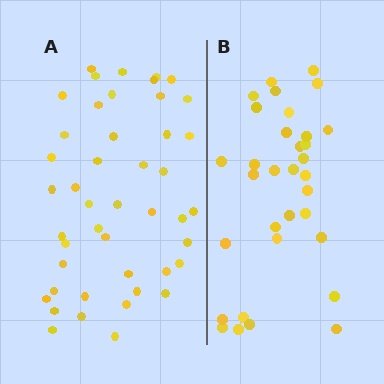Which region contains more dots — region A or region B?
Region A (the left region) has more dots.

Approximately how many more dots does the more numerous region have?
Region A has roughly 12 or so more dots than region B.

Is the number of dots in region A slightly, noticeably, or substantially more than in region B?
Region A has noticeably more, but not dramatically so. The ratio is roughly 1.4 to 1.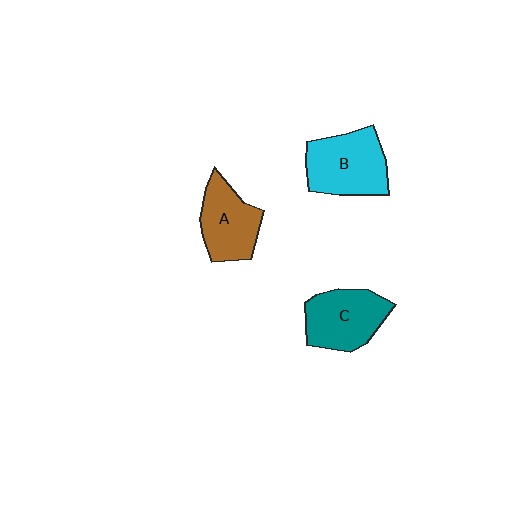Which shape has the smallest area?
Shape A (brown).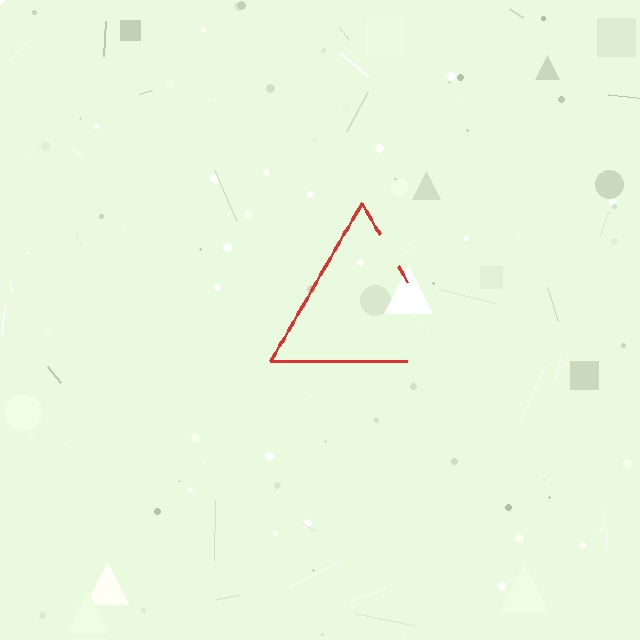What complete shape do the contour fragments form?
The contour fragments form a triangle.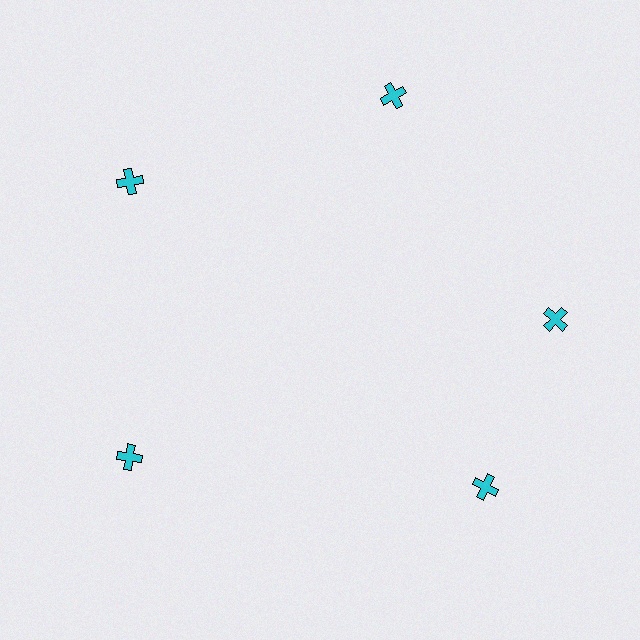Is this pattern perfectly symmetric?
No. The 5 cyan crosses are arranged in a ring, but one element near the 5 o'clock position is rotated out of alignment along the ring, breaking the 5-fold rotational symmetry.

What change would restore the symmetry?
The symmetry would be restored by rotating it back into even spacing with its neighbors so that all 5 crosses sit at equal angles and equal distance from the center.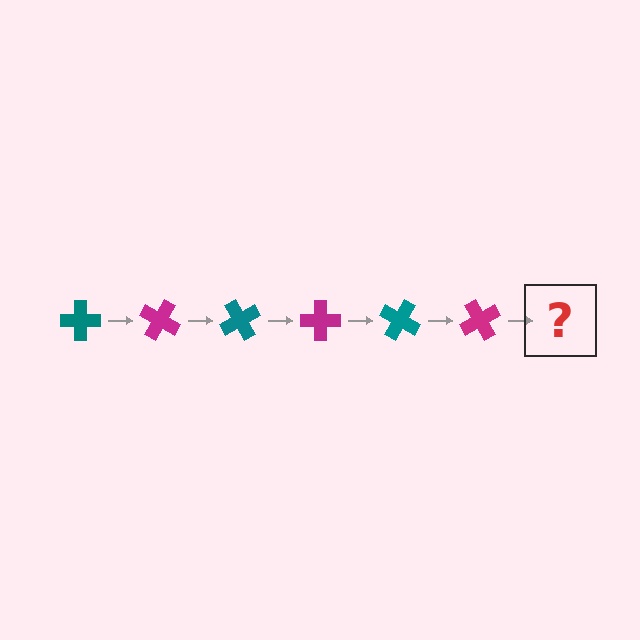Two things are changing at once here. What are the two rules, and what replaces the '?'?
The two rules are that it rotates 30 degrees each step and the color cycles through teal and magenta. The '?' should be a teal cross, rotated 180 degrees from the start.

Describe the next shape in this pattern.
It should be a teal cross, rotated 180 degrees from the start.